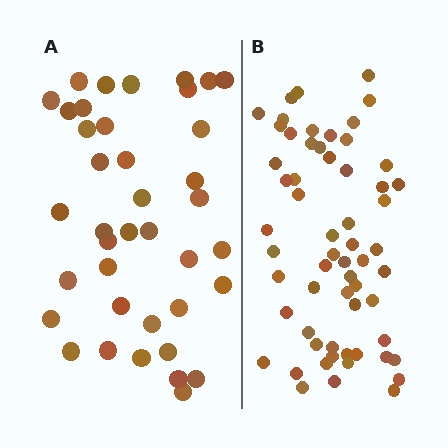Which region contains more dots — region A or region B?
Region B (the right region) has more dots.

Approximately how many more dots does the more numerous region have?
Region B has approximately 20 more dots than region A.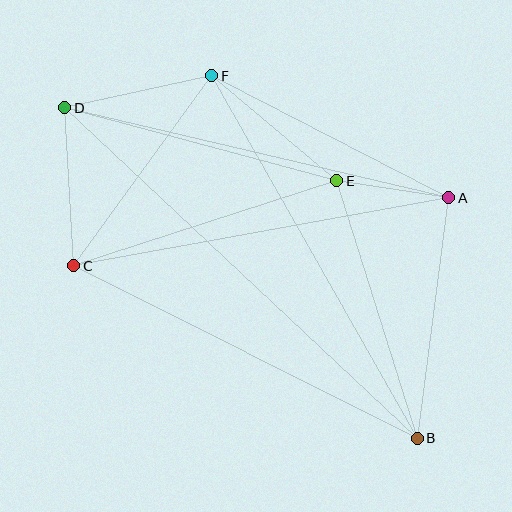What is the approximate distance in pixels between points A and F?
The distance between A and F is approximately 266 pixels.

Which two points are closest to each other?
Points A and E are closest to each other.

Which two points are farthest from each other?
Points B and D are farthest from each other.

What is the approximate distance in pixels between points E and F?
The distance between E and F is approximately 163 pixels.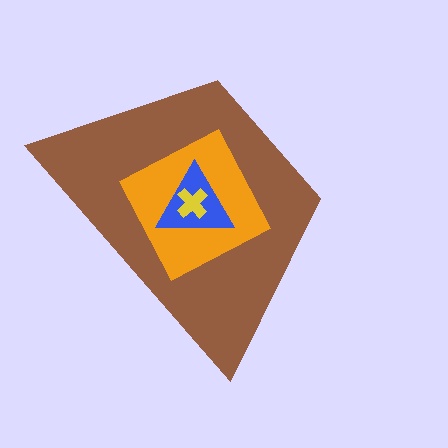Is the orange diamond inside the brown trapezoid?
Yes.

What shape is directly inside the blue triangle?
The yellow cross.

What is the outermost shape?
The brown trapezoid.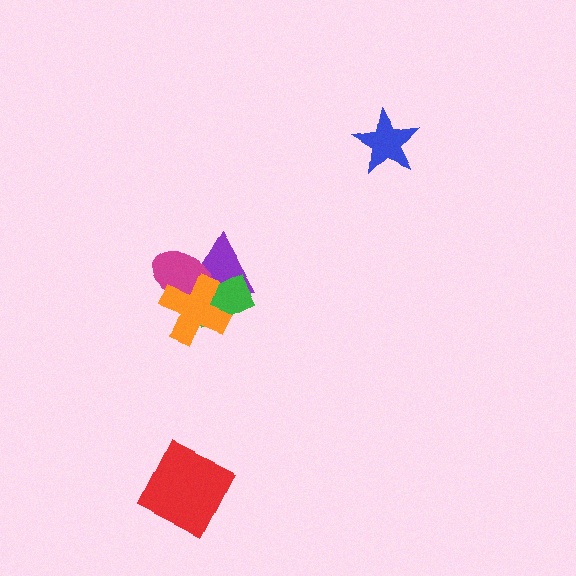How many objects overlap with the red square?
0 objects overlap with the red square.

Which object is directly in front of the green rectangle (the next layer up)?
The magenta ellipse is directly in front of the green rectangle.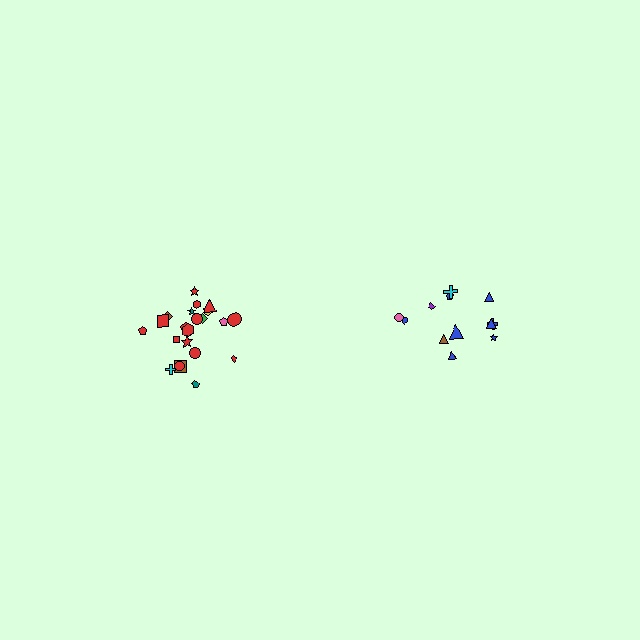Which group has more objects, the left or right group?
The left group.